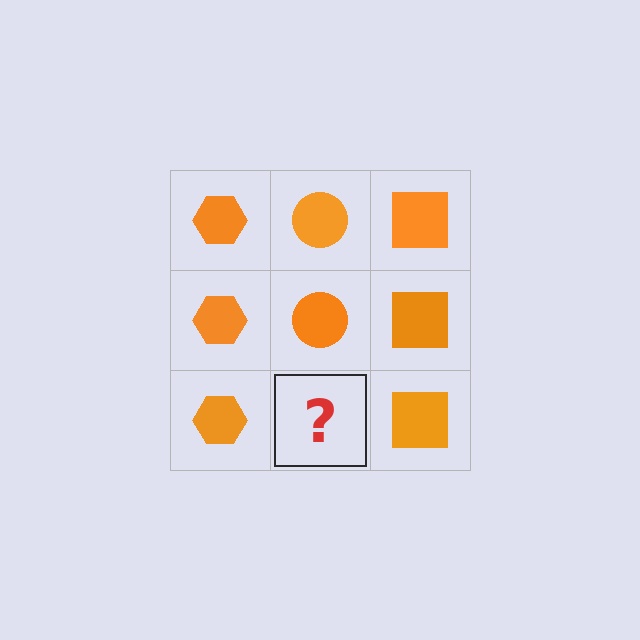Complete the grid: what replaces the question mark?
The question mark should be replaced with an orange circle.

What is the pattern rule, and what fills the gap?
The rule is that each column has a consistent shape. The gap should be filled with an orange circle.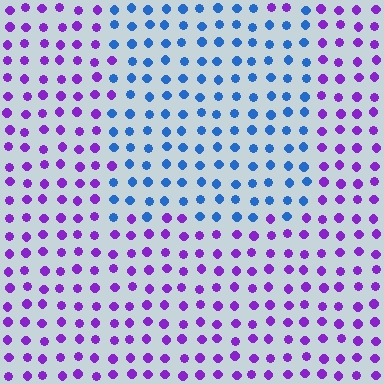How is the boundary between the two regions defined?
The boundary is defined purely by a slight shift in hue (about 62 degrees). Spacing, size, and orientation are identical on both sides.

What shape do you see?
I see a rectangle.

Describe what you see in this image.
The image is filled with small purple elements in a uniform arrangement. A rectangle-shaped region is visible where the elements are tinted to a slightly different hue, forming a subtle color boundary.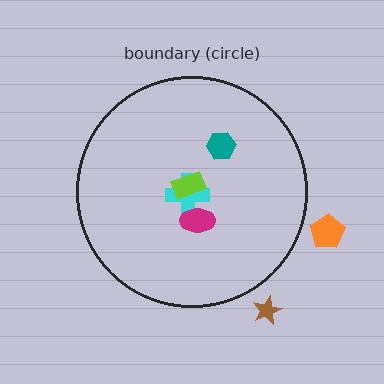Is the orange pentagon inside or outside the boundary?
Outside.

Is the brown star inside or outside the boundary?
Outside.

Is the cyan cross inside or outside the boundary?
Inside.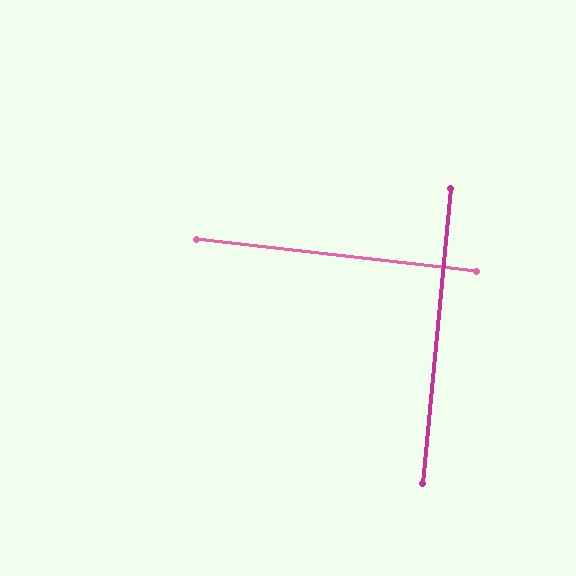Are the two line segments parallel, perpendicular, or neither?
Perpendicular — they meet at approximately 89°.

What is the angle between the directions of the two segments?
Approximately 89 degrees.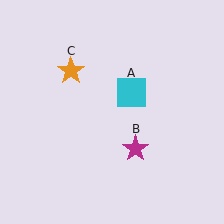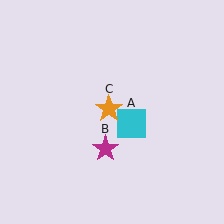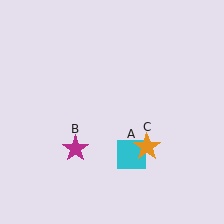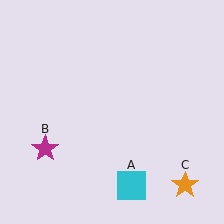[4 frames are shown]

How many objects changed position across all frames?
3 objects changed position: cyan square (object A), magenta star (object B), orange star (object C).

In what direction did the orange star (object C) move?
The orange star (object C) moved down and to the right.